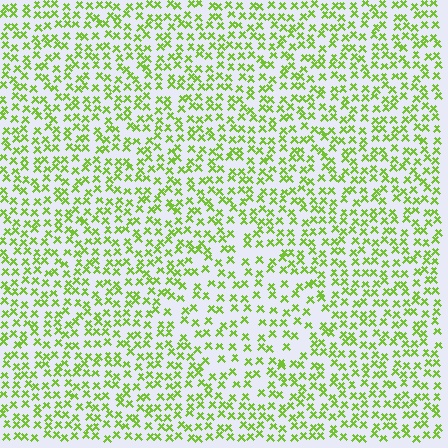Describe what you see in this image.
The image contains small lime elements arranged at two different densities. A diamond-shaped region is visible where the elements are less densely packed than the surrounding area.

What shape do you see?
I see a diamond.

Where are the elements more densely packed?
The elements are more densely packed outside the diamond boundary.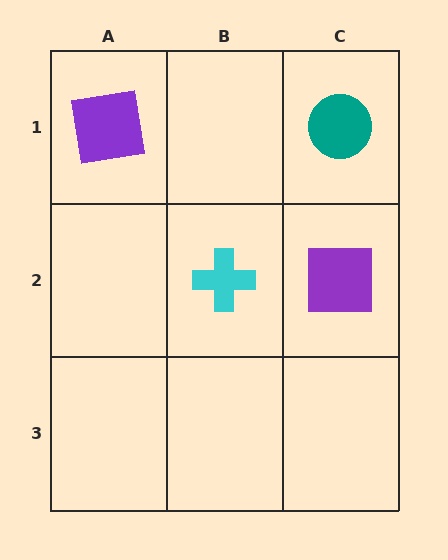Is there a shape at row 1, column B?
No, that cell is empty.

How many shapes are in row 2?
2 shapes.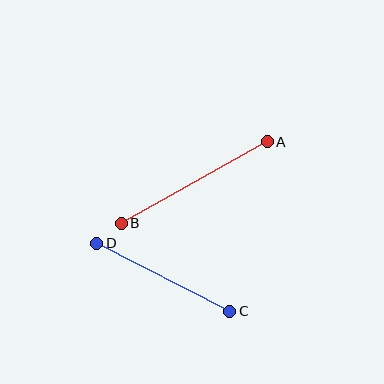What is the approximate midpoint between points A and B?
The midpoint is at approximately (194, 182) pixels.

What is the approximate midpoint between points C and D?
The midpoint is at approximately (163, 277) pixels.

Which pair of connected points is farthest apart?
Points A and B are farthest apart.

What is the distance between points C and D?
The distance is approximately 149 pixels.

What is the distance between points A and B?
The distance is approximately 167 pixels.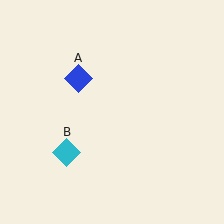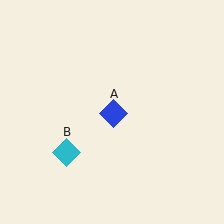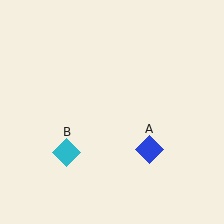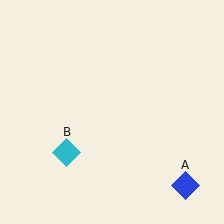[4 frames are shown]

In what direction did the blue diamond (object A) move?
The blue diamond (object A) moved down and to the right.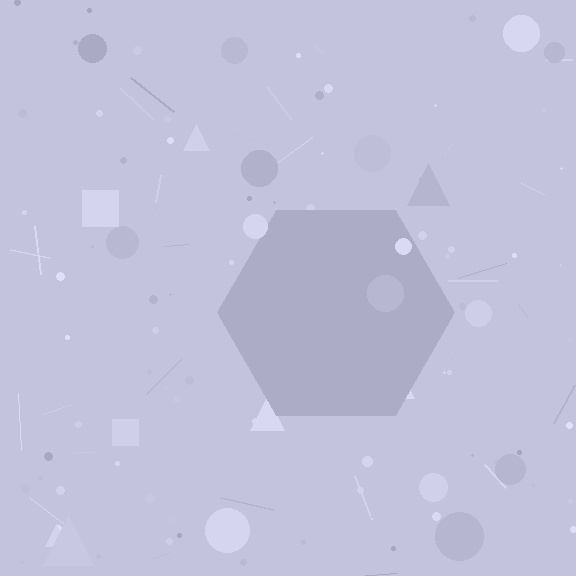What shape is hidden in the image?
A hexagon is hidden in the image.